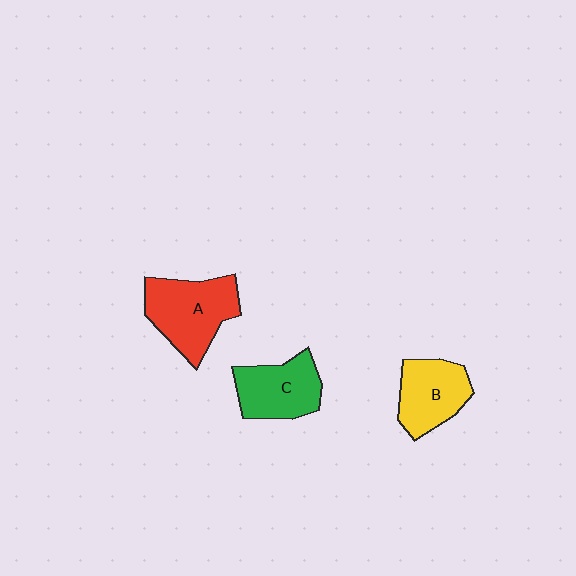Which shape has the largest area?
Shape A (red).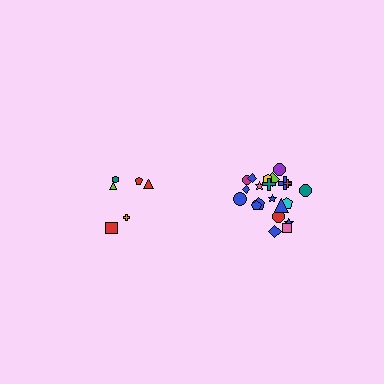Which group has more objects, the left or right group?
The right group.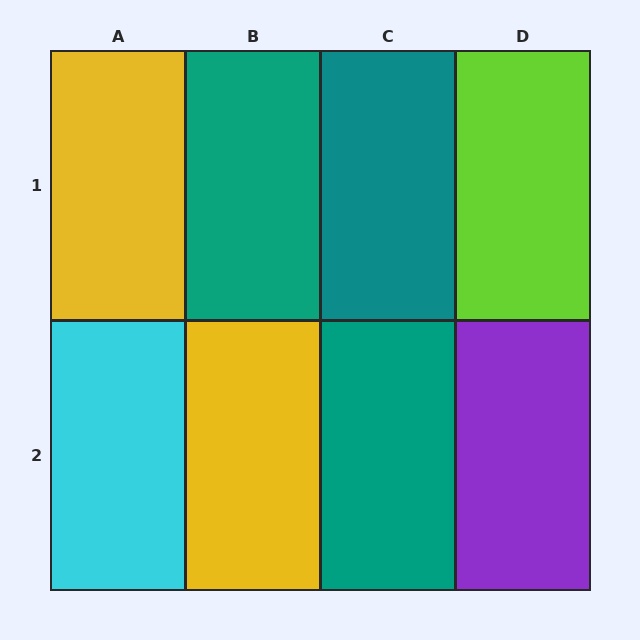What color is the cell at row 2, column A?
Cyan.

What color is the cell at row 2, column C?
Teal.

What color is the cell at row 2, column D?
Purple.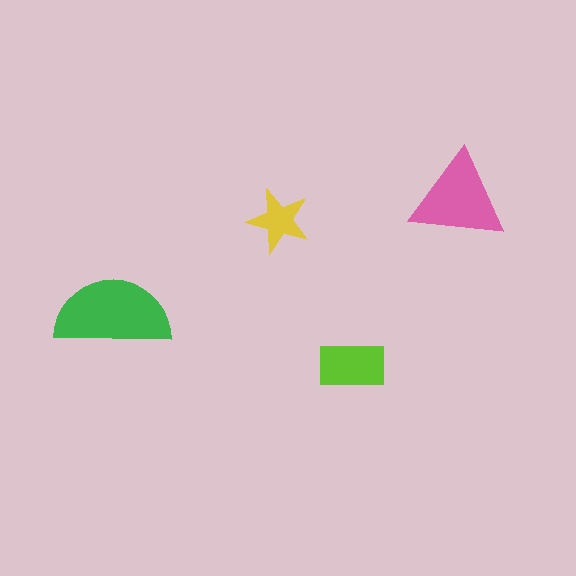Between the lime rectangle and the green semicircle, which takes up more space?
The green semicircle.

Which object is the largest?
The green semicircle.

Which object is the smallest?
The yellow star.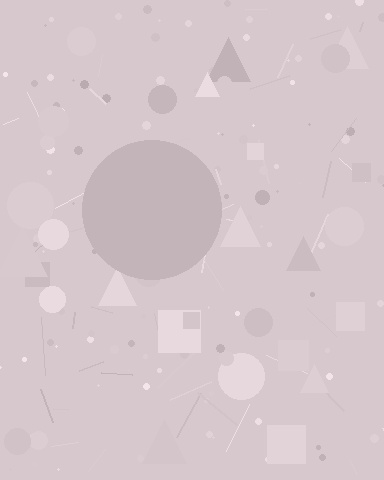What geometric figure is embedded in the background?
A circle is embedded in the background.